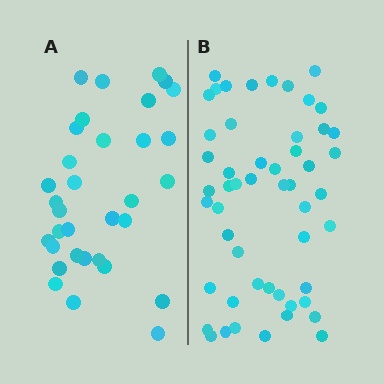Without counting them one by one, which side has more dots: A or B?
Region B (the right region) has more dots.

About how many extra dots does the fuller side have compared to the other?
Region B has approximately 20 more dots than region A.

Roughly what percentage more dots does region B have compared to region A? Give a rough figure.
About 60% more.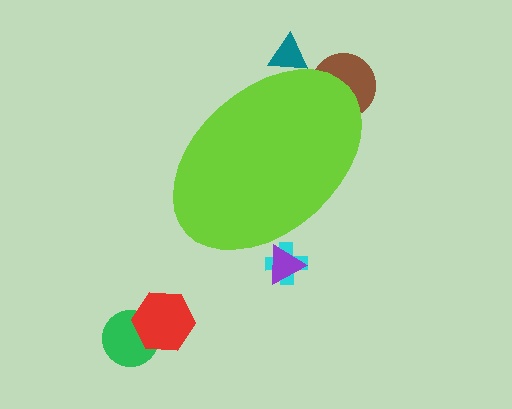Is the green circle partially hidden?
No, the green circle is fully visible.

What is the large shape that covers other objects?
A lime ellipse.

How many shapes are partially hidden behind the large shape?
4 shapes are partially hidden.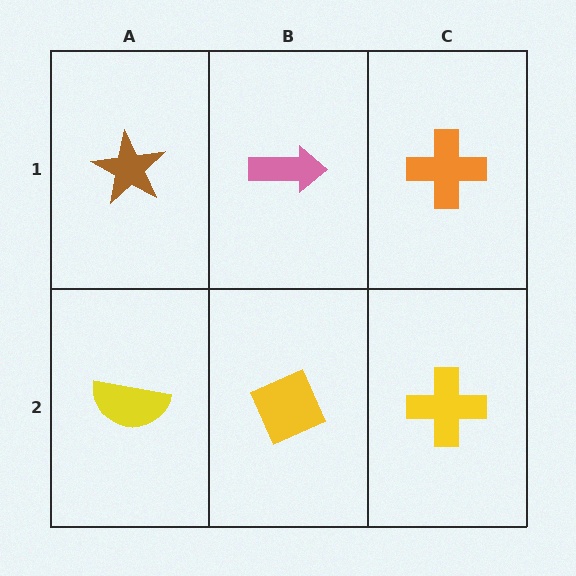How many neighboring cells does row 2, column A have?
2.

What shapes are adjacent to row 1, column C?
A yellow cross (row 2, column C), a pink arrow (row 1, column B).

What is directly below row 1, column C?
A yellow cross.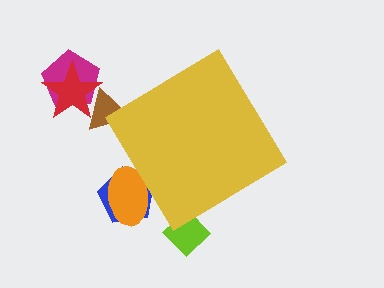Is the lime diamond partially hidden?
Yes, the lime diamond is partially hidden behind the yellow diamond.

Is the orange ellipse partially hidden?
Yes, the orange ellipse is partially hidden behind the yellow diamond.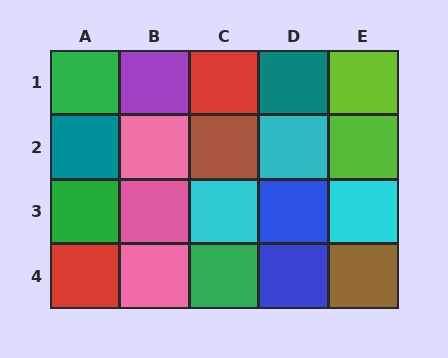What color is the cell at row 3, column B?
Pink.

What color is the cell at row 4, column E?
Brown.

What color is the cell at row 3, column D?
Blue.